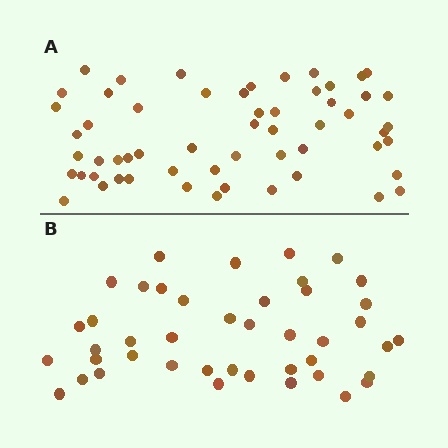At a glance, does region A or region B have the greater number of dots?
Region A (the top region) has more dots.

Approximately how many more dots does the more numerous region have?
Region A has approximately 15 more dots than region B.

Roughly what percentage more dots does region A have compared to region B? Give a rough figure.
About 35% more.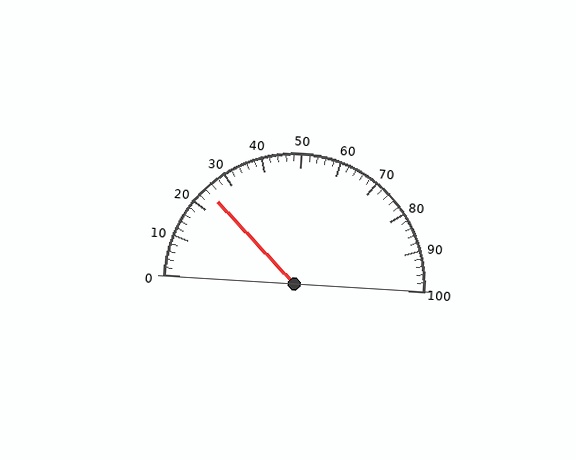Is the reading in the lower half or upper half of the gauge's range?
The reading is in the lower half of the range (0 to 100).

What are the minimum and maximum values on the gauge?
The gauge ranges from 0 to 100.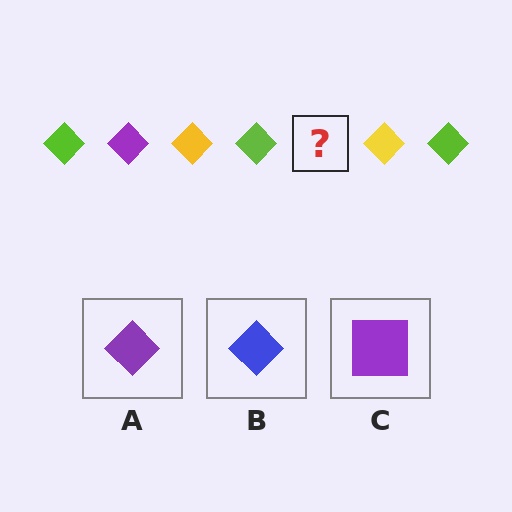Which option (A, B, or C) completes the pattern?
A.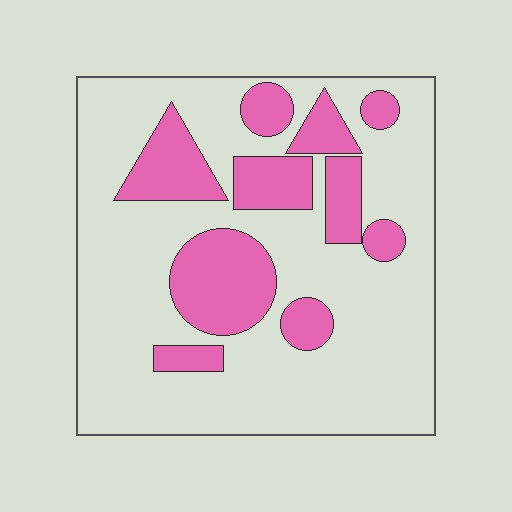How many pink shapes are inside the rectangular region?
10.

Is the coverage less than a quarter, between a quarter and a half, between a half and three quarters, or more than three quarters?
Between a quarter and a half.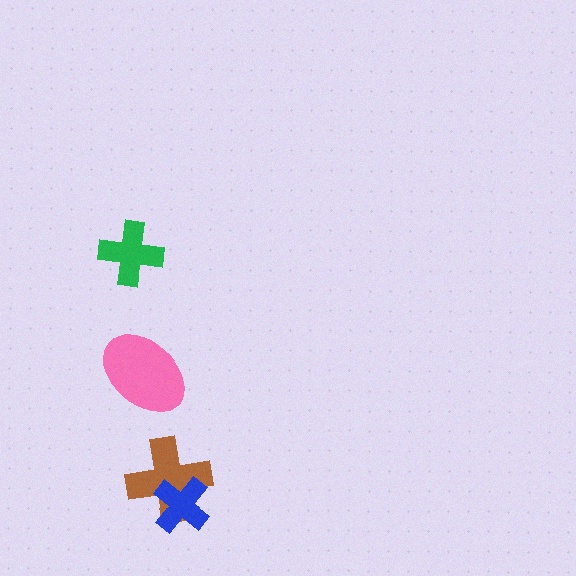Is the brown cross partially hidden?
Yes, it is partially covered by another shape.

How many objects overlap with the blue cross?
1 object overlaps with the blue cross.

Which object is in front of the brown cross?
The blue cross is in front of the brown cross.